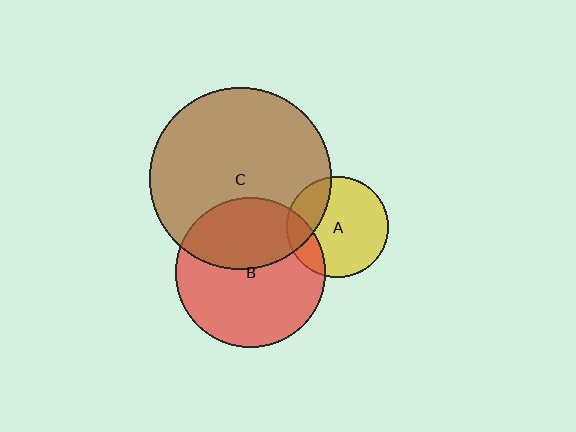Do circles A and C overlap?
Yes.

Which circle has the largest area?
Circle C (brown).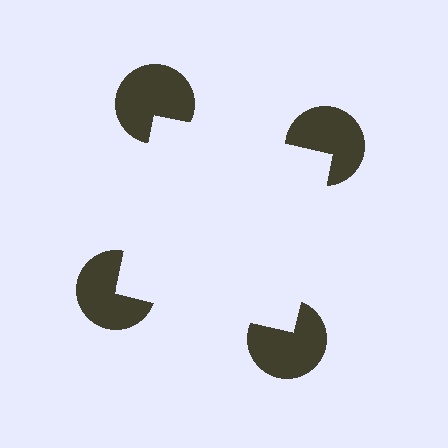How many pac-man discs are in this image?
There are 4 — one at each vertex of the illusory square.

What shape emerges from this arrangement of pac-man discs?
An illusory square — its edges are inferred from the aligned wedge cuts in the pac-man discs, not physically drawn.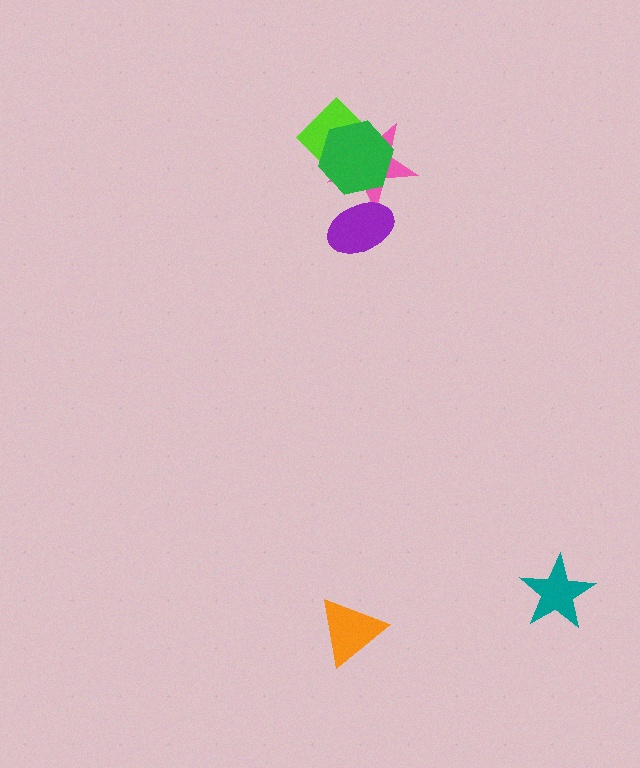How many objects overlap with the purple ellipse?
1 object overlaps with the purple ellipse.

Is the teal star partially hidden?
No, no other shape covers it.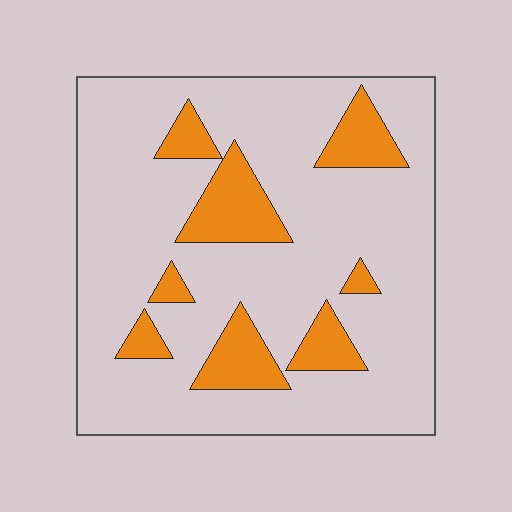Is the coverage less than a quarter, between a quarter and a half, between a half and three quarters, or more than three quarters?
Less than a quarter.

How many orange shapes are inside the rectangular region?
8.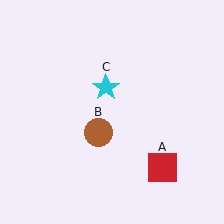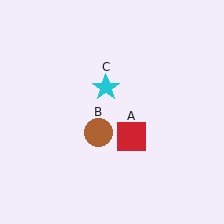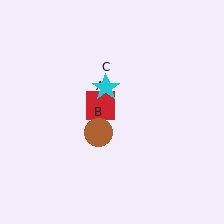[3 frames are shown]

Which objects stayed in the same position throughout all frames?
Brown circle (object B) and cyan star (object C) remained stationary.